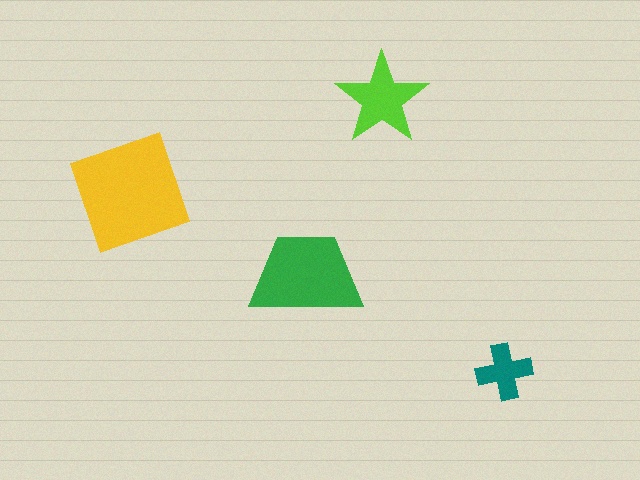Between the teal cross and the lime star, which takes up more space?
The lime star.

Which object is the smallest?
The teal cross.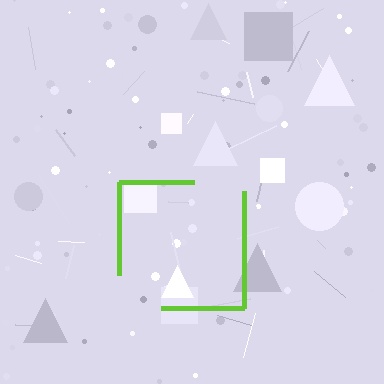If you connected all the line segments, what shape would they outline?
They would outline a square.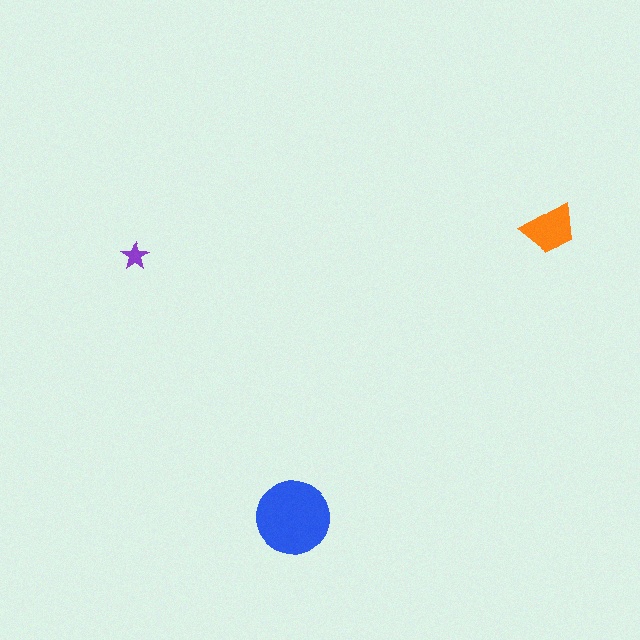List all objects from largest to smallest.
The blue circle, the orange trapezoid, the purple star.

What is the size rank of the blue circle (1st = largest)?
1st.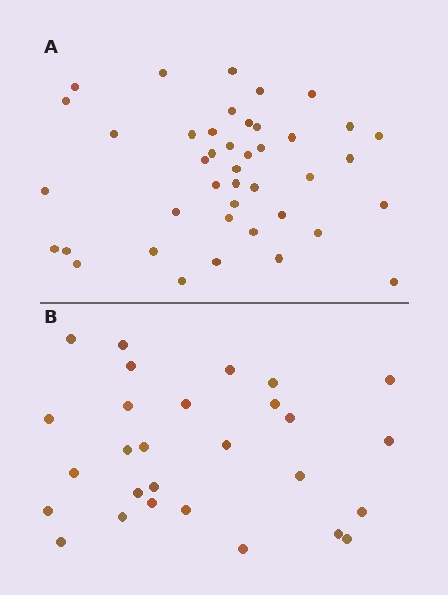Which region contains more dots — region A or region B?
Region A (the top region) has more dots.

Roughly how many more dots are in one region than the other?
Region A has approximately 15 more dots than region B.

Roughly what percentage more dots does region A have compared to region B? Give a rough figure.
About 50% more.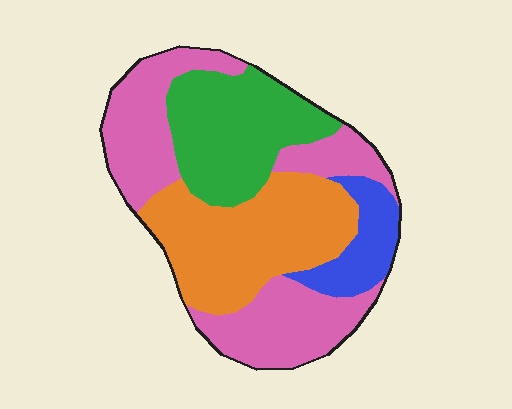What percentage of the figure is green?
Green takes up about one quarter (1/4) of the figure.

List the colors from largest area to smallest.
From largest to smallest: pink, orange, green, blue.